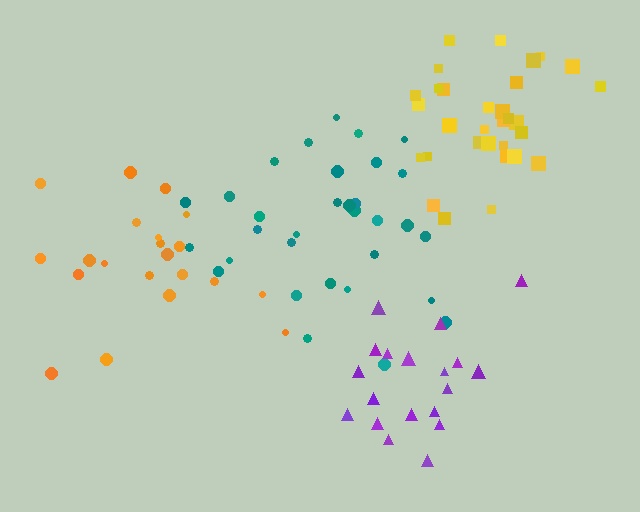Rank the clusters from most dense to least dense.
yellow, purple, teal, orange.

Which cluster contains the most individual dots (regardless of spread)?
Teal (32).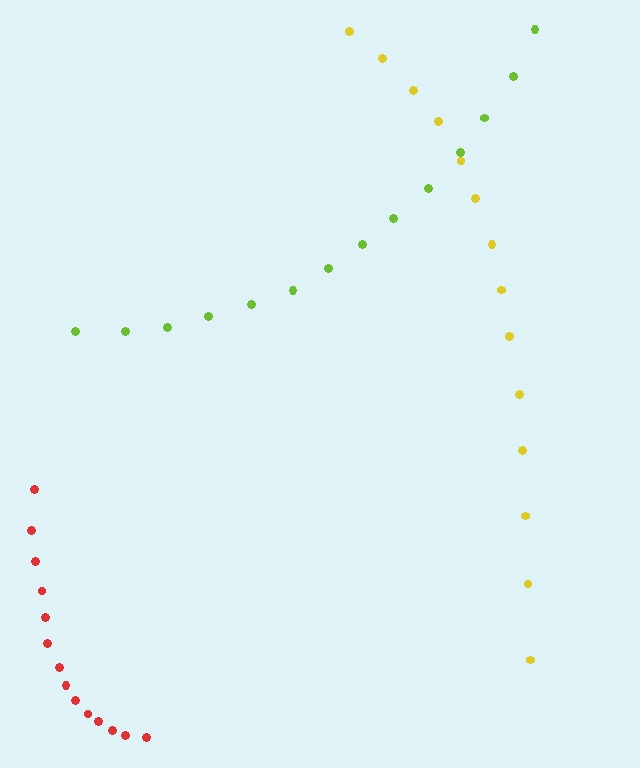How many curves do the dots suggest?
There are 3 distinct paths.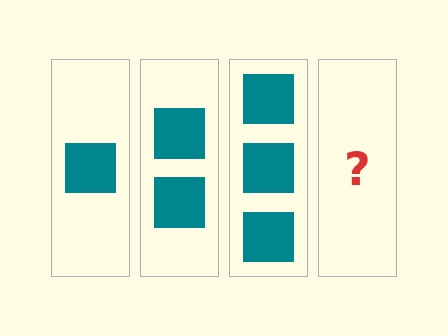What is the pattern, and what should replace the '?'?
The pattern is that each step adds one more square. The '?' should be 4 squares.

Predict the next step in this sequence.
The next step is 4 squares.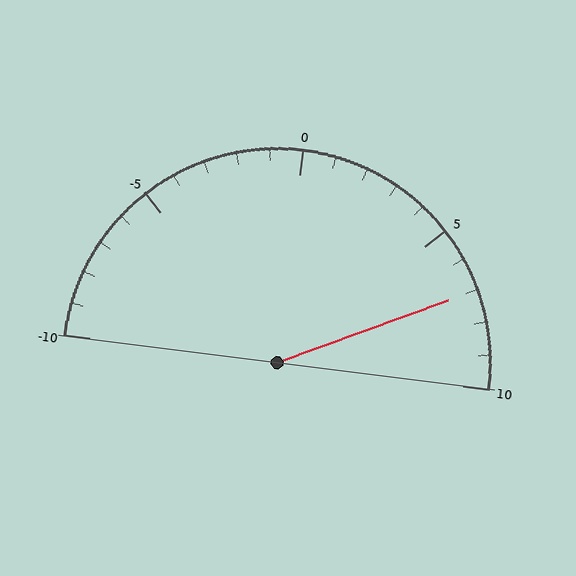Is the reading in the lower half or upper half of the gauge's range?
The reading is in the upper half of the range (-10 to 10).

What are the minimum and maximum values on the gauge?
The gauge ranges from -10 to 10.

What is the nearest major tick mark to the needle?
The nearest major tick mark is 5.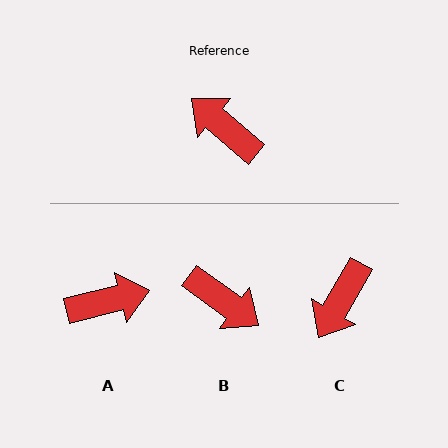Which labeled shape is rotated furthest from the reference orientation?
B, about 175 degrees away.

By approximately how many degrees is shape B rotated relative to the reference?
Approximately 175 degrees clockwise.